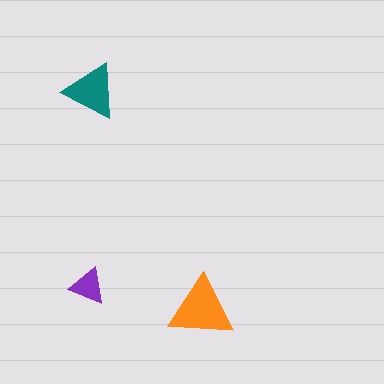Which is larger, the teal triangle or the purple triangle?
The teal one.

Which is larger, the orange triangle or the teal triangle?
The orange one.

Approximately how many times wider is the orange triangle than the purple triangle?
About 2 times wider.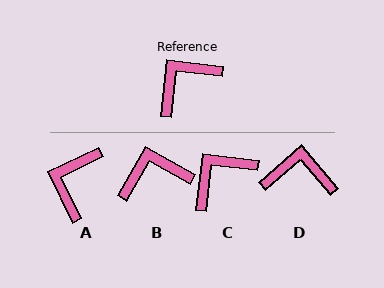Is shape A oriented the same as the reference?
No, it is off by about 32 degrees.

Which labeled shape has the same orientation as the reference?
C.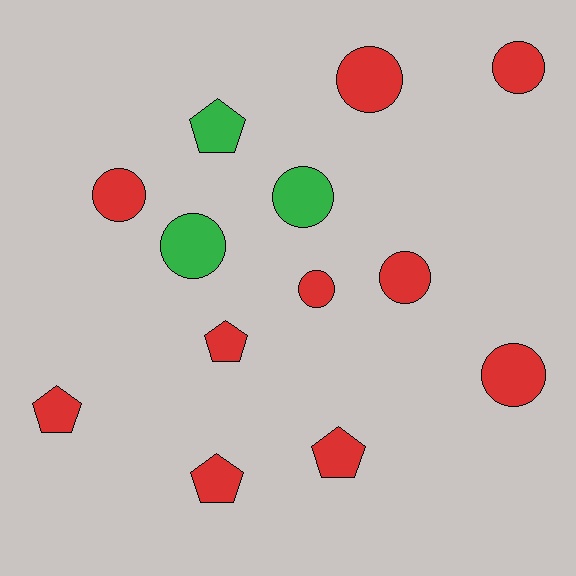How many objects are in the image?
There are 13 objects.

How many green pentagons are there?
There is 1 green pentagon.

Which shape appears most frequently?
Circle, with 8 objects.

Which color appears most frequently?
Red, with 10 objects.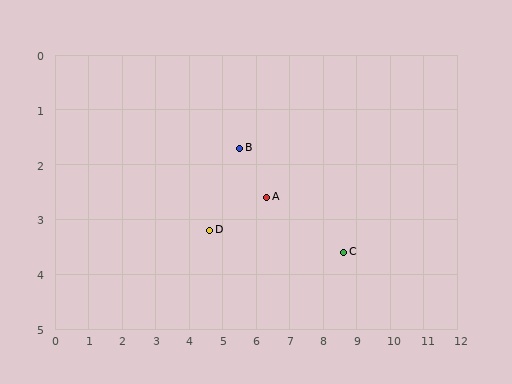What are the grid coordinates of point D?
Point D is at approximately (4.6, 3.2).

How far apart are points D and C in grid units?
Points D and C are about 4.0 grid units apart.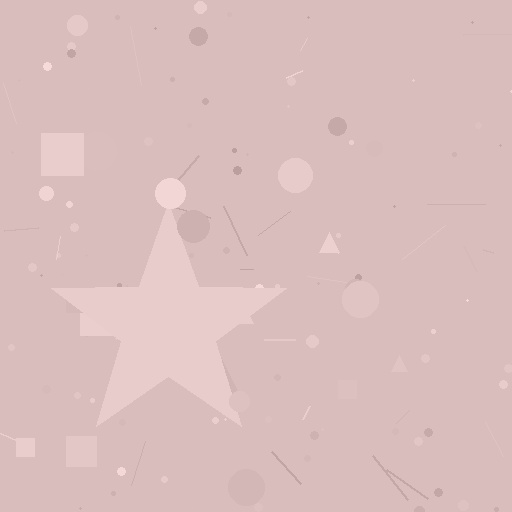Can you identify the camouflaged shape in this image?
The camouflaged shape is a star.